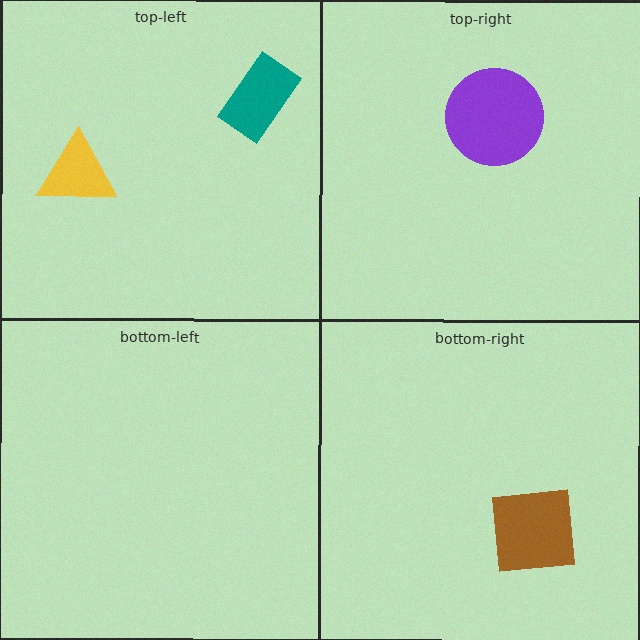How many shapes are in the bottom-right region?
1.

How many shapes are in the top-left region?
2.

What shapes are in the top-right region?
The purple circle.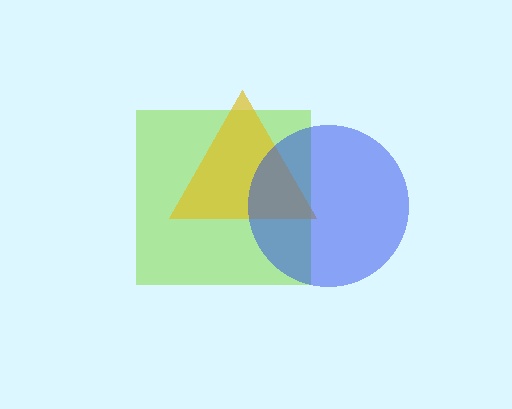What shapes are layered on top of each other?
The layered shapes are: a lime square, a yellow triangle, a blue circle.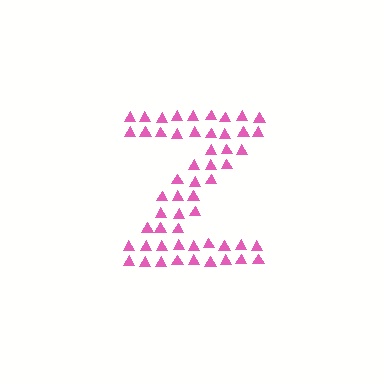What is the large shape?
The large shape is the letter Z.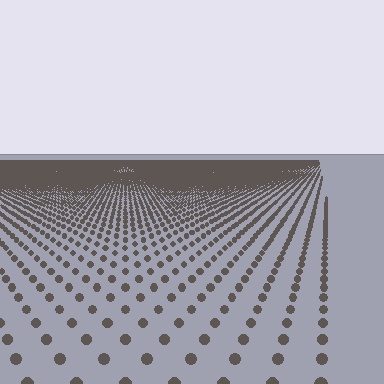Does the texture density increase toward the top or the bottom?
Density increases toward the top.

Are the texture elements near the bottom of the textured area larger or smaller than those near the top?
Larger. Near the bottom, elements are closer to the viewer and appear at a bigger on-screen size.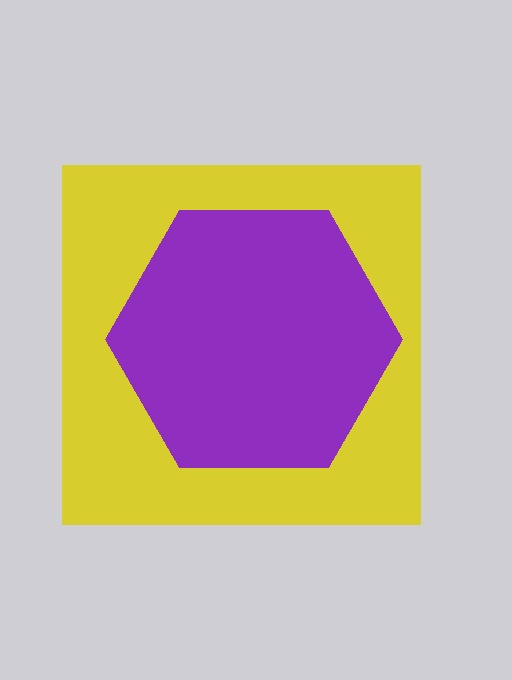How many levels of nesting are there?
2.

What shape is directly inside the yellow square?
The purple hexagon.